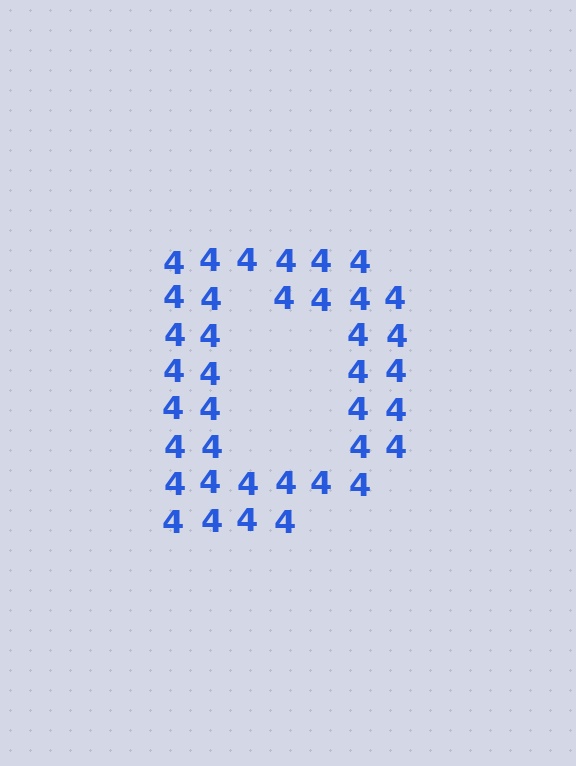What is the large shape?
The large shape is the letter D.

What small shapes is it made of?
It is made of small digit 4's.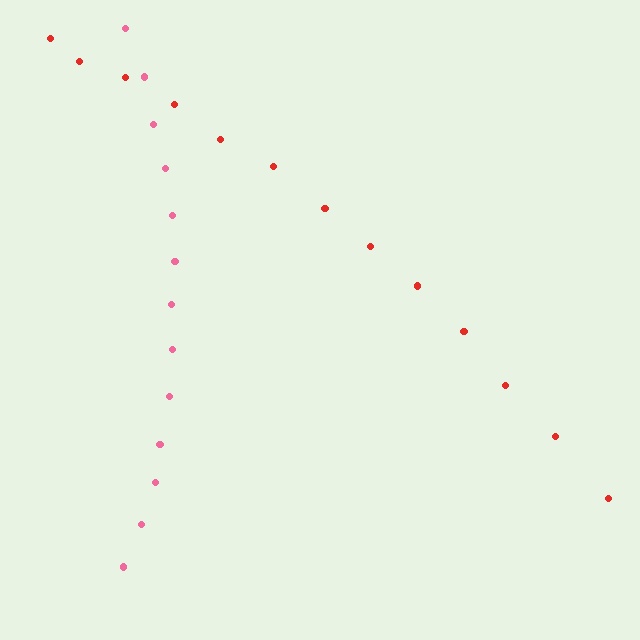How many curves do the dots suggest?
There are 2 distinct paths.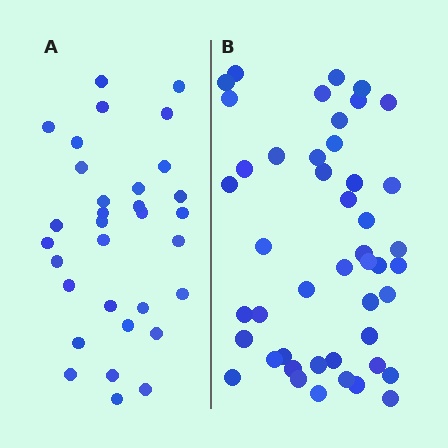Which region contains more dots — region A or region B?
Region B (the right region) has more dots.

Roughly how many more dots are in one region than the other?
Region B has approximately 15 more dots than region A.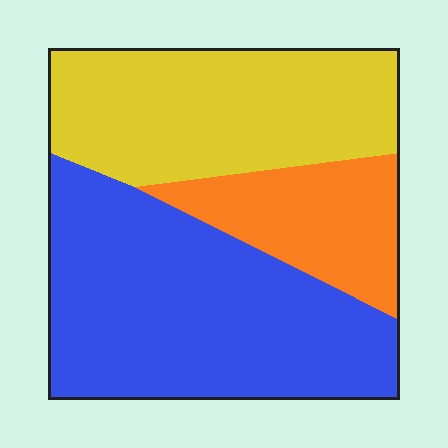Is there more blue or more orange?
Blue.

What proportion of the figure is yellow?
Yellow covers about 35% of the figure.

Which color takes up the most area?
Blue, at roughly 45%.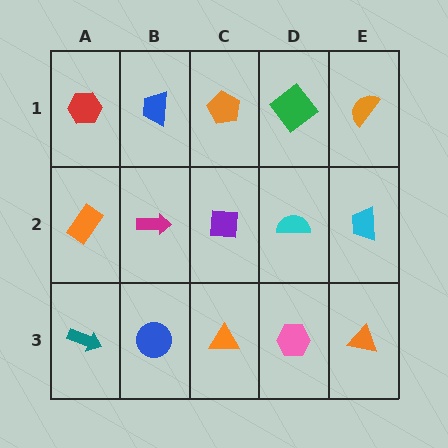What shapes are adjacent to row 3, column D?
A cyan semicircle (row 2, column D), an orange triangle (row 3, column C), an orange triangle (row 3, column E).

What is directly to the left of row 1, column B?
A red hexagon.